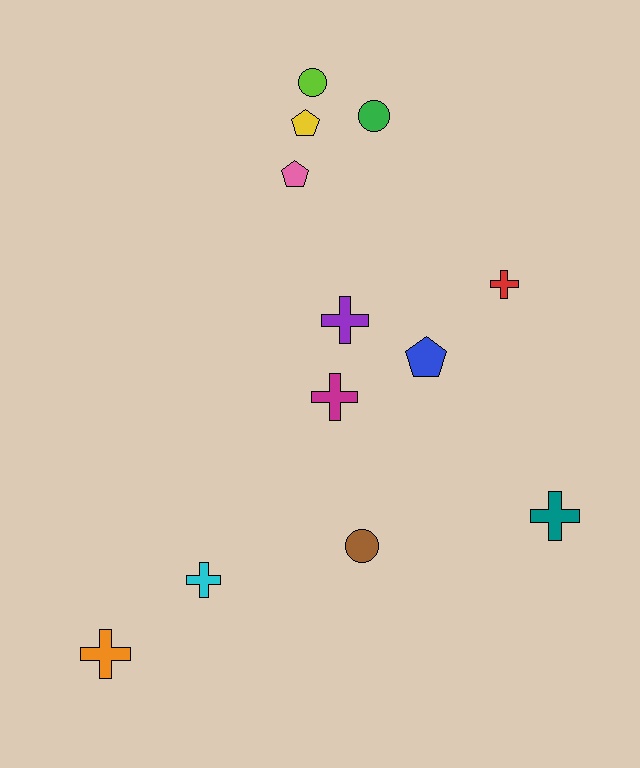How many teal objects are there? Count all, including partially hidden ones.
There is 1 teal object.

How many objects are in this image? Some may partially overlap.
There are 12 objects.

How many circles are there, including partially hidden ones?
There are 3 circles.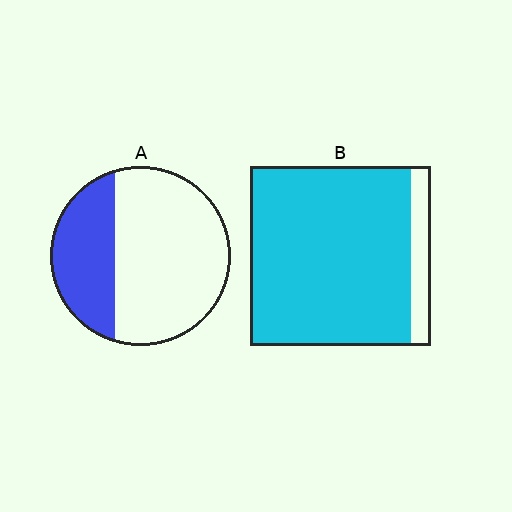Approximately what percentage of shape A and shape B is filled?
A is approximately 30% and B is approximately 90%.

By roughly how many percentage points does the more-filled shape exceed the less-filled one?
By roughly 55 percentage points (B over A).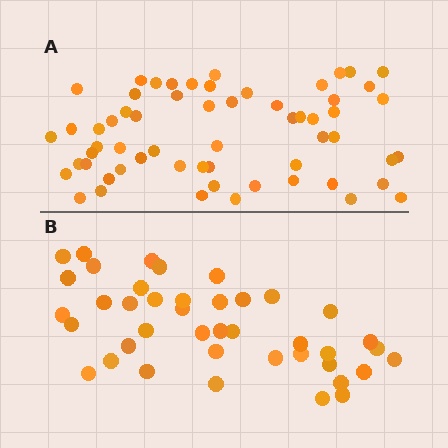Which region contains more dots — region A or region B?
Region A (the top region) has more dots.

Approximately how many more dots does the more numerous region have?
Region A has approximately 20 more dots than region B.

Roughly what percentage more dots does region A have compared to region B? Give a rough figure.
About 45% more.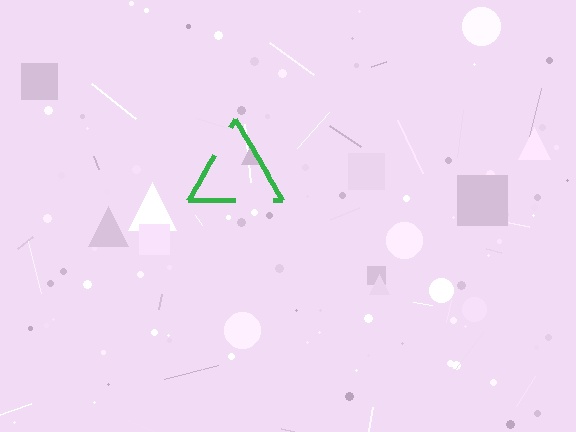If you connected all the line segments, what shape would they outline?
They would outline a triangle.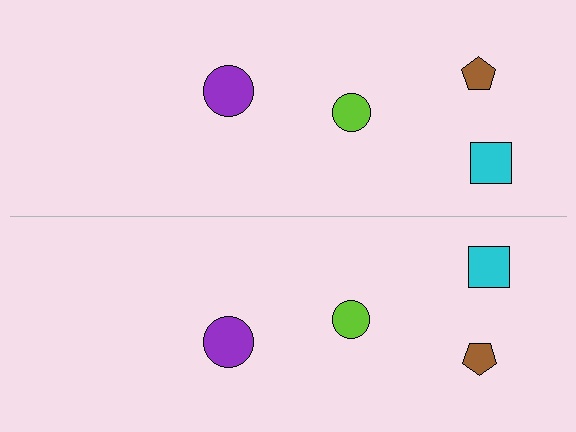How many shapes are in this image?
There are 8 shapes in this image.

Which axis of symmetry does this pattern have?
The pattern has a horizontal axis of symmetry running through the center of the image.